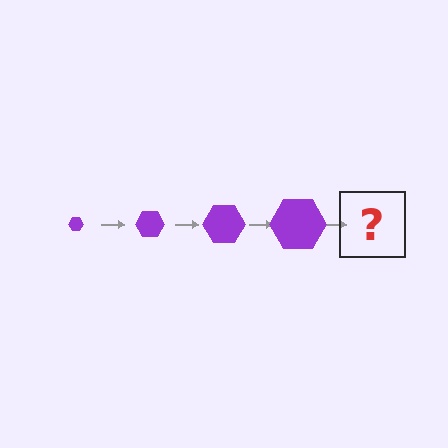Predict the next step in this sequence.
The next step is a purple hexagon, larger than the previous one.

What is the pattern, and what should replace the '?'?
The pattern is that the hexagon gets progressively larger each step. The '?' should be a purple hexagon, larger than the previous one.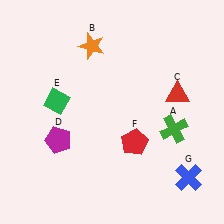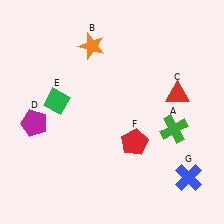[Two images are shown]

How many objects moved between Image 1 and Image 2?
1 object moved between the two images.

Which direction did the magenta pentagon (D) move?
The magenta pentagon (D) moved left.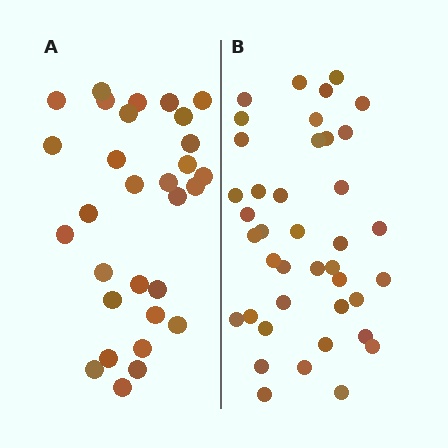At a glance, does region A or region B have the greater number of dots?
Region B (the right region) has more dots.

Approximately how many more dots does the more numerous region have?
Region B has roughly 10 or so more dots than region A.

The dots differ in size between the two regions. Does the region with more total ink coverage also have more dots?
No. Region A has more total ink coverage because its dots are larger, but region B actually contains more individual dots. Total area can be misleading — the number of items is what matters here.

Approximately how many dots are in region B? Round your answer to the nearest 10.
About 40 dots.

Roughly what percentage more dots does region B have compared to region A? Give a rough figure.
About 35% more.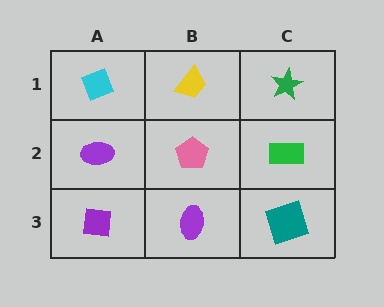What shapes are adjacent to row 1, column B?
A pink pentagon (row 2, column B), a cyan diamond (row 1, column A), a green star (row 1, column C).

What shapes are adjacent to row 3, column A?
A purple ellipse (row 2, column A), a purple ellipse (row 3, column B).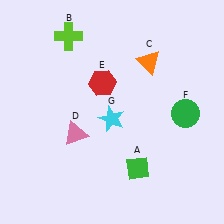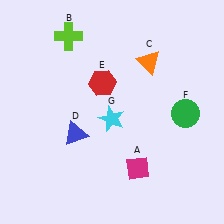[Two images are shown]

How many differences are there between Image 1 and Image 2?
There are 2 differences between the two images.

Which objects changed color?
A changed from green to magenta. D changed from pink to blue.